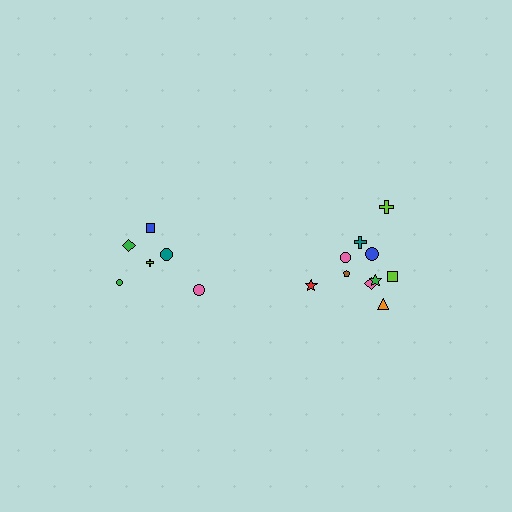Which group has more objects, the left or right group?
The right group.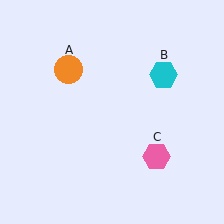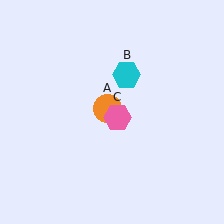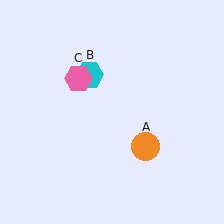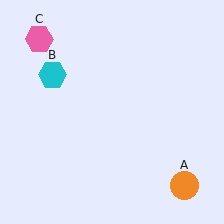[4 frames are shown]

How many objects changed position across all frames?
3 objects changed position: orange circle (object A), cyan hexagon (object B), pink hexagon (object C).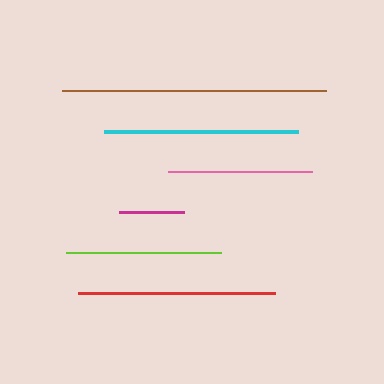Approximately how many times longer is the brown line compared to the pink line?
The brown line is approximately 1.8 times the length of the pink line.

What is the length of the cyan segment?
The cyan segment is approximately 195 pixels long.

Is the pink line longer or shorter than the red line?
The red line is longer than the pink line.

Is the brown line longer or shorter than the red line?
The brown line is longer than the red line.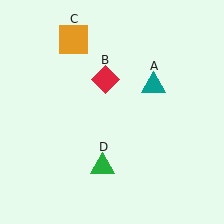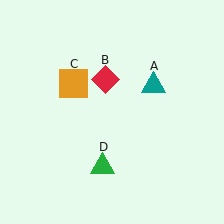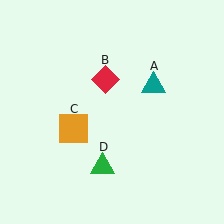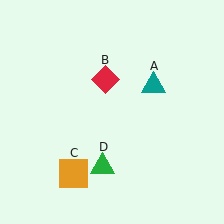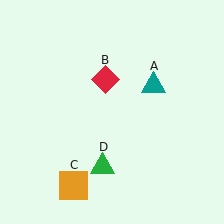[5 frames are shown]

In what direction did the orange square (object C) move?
The orange square (object C) moved down.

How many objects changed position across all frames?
1 object changed position: orange square (object C).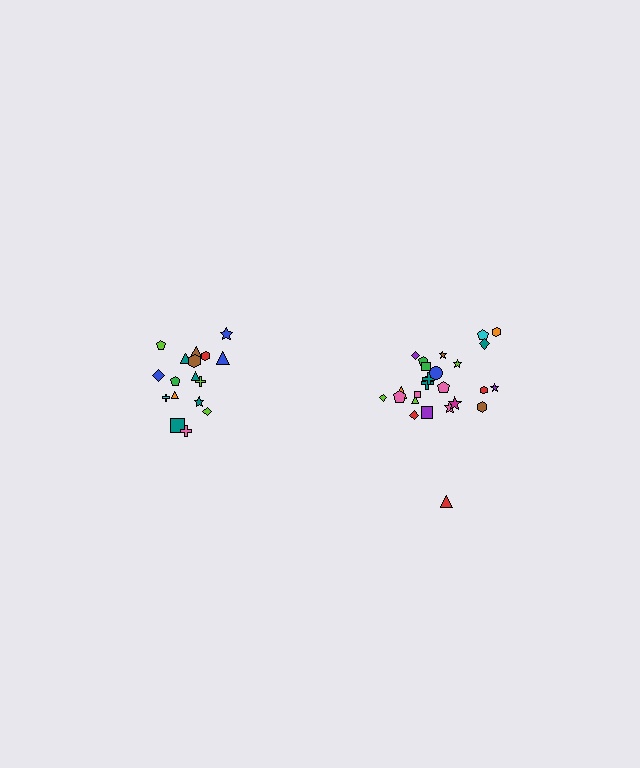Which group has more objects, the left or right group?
The right group.